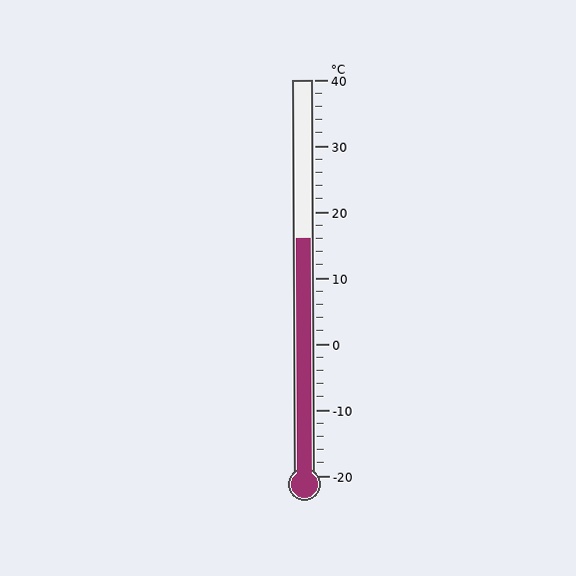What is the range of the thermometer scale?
The thermometer scale ranges from -20°C to 40°C.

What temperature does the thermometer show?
The thermometer shows approximately 16°C.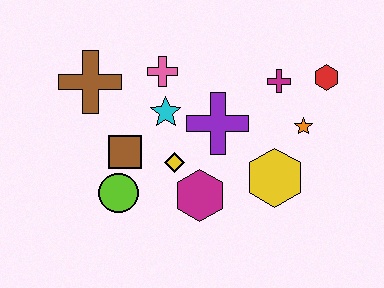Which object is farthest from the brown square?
The red hexagon is farthest from the brown square.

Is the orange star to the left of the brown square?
No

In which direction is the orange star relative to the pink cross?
The orange star is to the right of the pink cross.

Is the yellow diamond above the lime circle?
Yes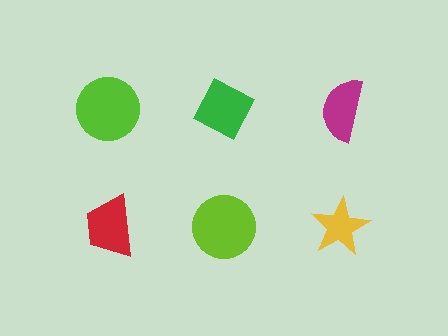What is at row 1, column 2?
A green diamond.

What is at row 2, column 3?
A yellow star.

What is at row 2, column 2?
A lime circle.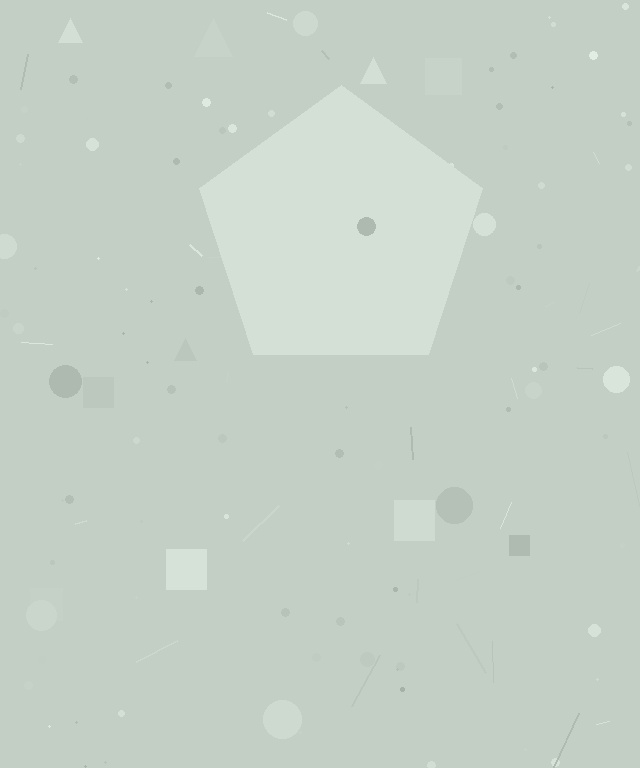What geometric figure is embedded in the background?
A pentagon is embedded in the background.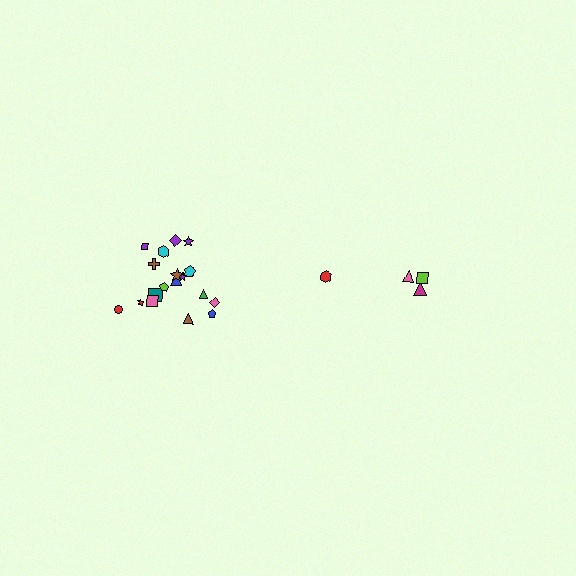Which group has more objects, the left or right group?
The left group.